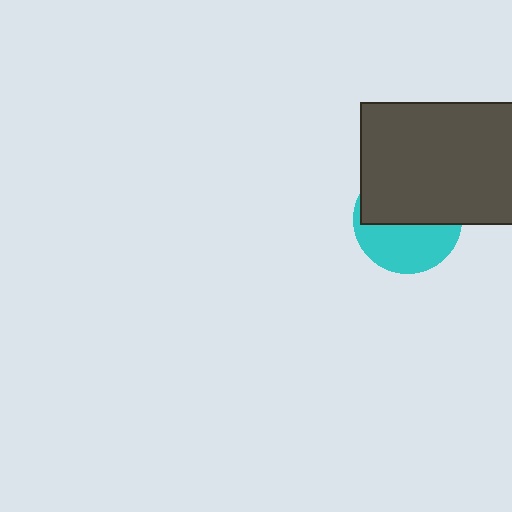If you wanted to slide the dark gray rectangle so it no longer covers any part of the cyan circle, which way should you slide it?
Slide it up — that is the most direct way to separate the two shapes.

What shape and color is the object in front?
The object in front is a dark gray rectangle.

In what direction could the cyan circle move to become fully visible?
The cyan circle could move down. That would shift it out from behind the dark gray rectangle entirely.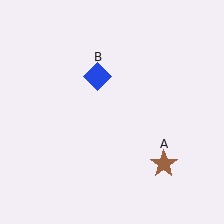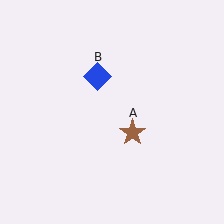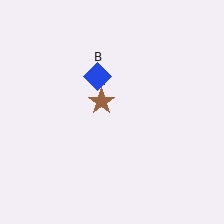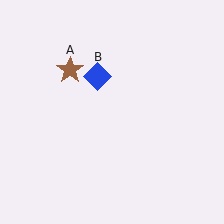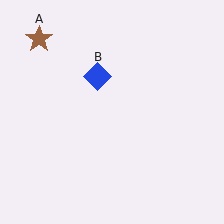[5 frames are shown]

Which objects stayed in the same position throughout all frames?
Blue diamond (object B) remained stationary.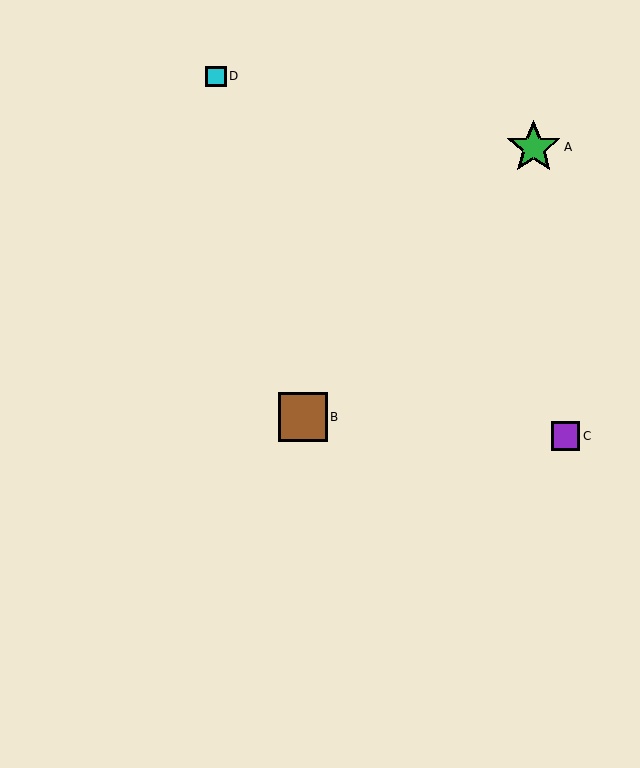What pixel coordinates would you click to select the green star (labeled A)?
Click at (534, 147) to select the green star A.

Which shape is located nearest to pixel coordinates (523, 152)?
The green star (labeled A) at (534, 147) is nearest to that location.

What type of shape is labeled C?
Shape C is a purple square.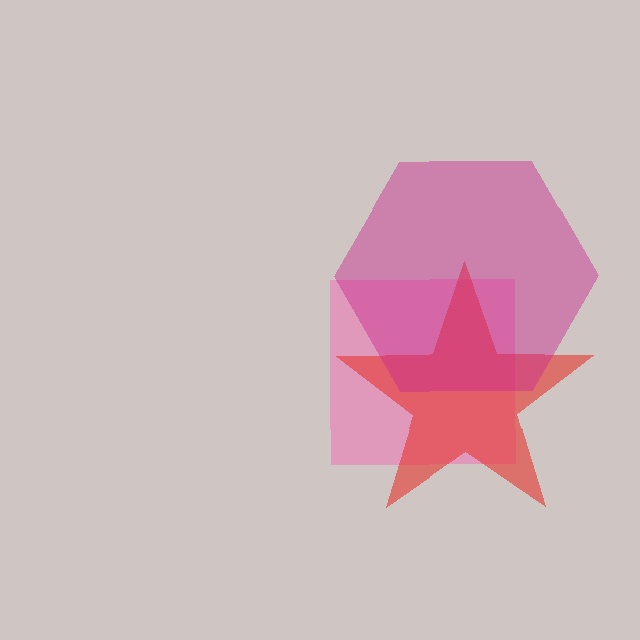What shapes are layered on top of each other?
The layered shapes are: a pink square, a red star, a magenta hexagon.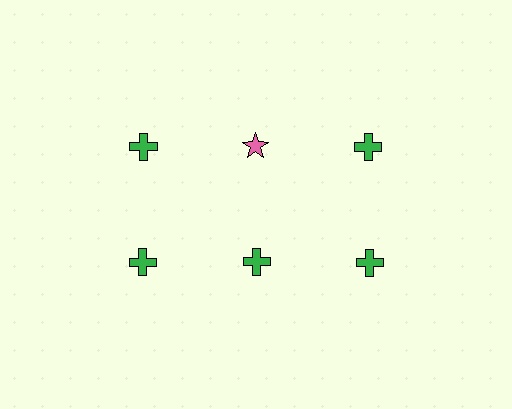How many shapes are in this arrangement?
There are 6 shapes arranged in a grid pattern.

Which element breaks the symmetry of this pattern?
The pink star in the top row, second from left column breaks the symmetry. All other shapes are green crosses.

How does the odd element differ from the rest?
It differs in both color (pink instead of green) and shape (star instead of cross).